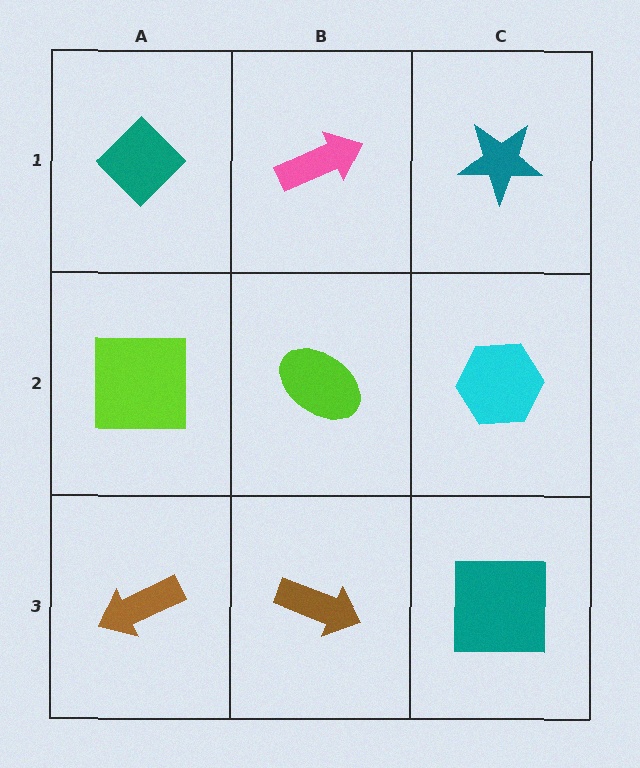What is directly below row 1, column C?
A cyan hexagon.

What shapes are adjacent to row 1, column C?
A cyan hexagon (row 2, column C), a pink arrow (row 1, column B).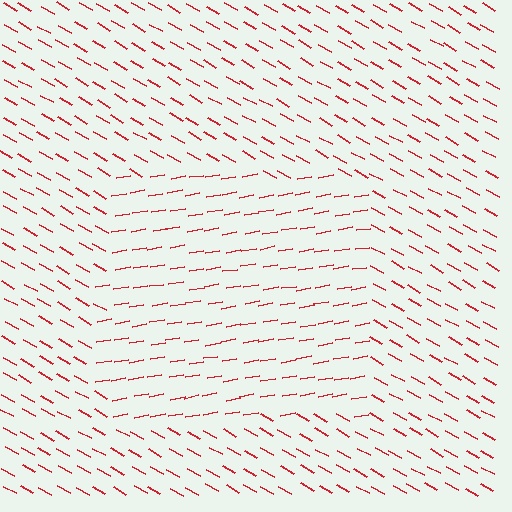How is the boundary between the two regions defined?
The boundary is defined purely by a change in line orientation (approximately 39 degrees difference). All lines are the same color and thickness.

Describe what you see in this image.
The image is filled with small red line segments. A rectangle region in the image has lines oriented differently from the surrounding lines, creating a visible texture boundary.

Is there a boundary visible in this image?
Yes, there is a texture boundary formed by a change in line orientation.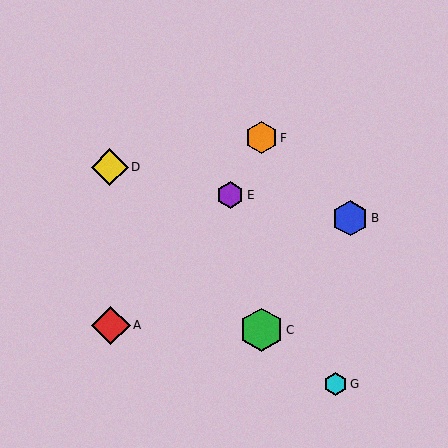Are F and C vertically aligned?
Yes, both are at x≈261.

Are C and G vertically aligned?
No, C is at x≈261 and G is at x≈336.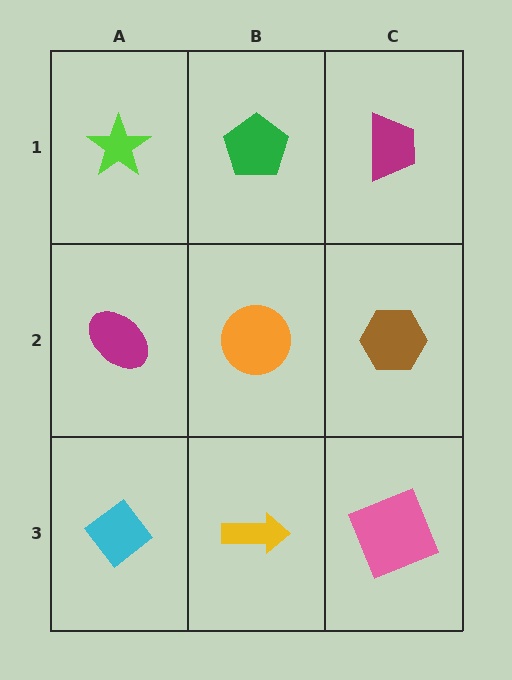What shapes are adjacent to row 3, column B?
An orange circle (row 2, column B), a cyan diamond (row 3, column A), a pink square (row 3, column C).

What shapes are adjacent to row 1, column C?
A brown hexagon (row 2, column C), a green pentagon (row 1, column B).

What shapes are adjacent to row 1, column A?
A magenta ellipse (row 2, column A), a green pentagon (row 1, column B).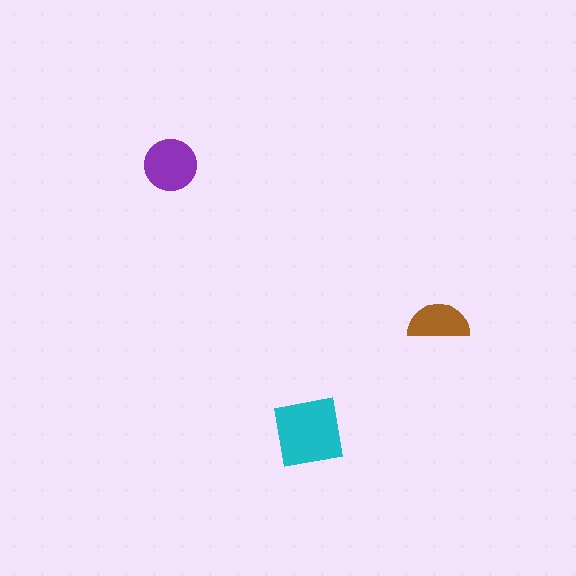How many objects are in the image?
There are 3 objects in the image.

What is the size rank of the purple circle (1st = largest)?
2nd.